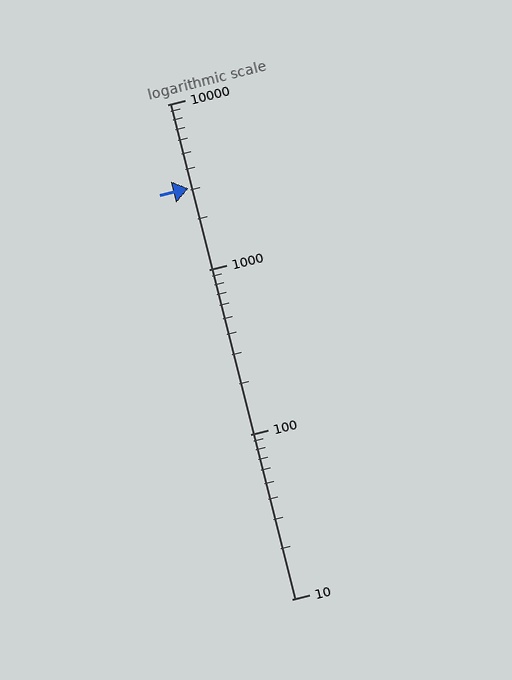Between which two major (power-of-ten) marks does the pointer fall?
The pointer is between 1000 and 10000.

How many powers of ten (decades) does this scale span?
The scale spans 3 decades, from 10 to 10000.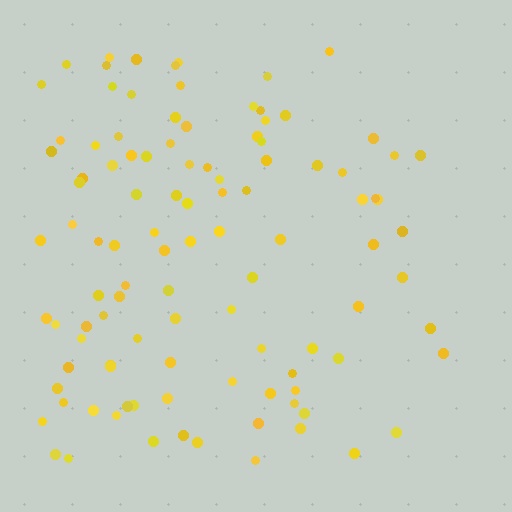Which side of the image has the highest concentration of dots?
The left.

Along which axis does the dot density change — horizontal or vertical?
Horizontal.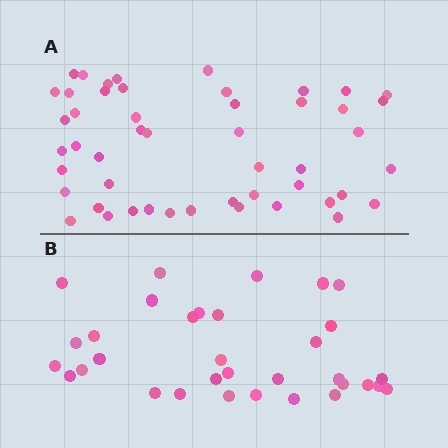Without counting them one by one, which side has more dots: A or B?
Region A (the top region) has more dots.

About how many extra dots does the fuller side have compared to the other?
Region A has approximately 15 more dots than region B.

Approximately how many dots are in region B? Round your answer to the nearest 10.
About 30 dots. (The exact count is 33, which rounds to 30.)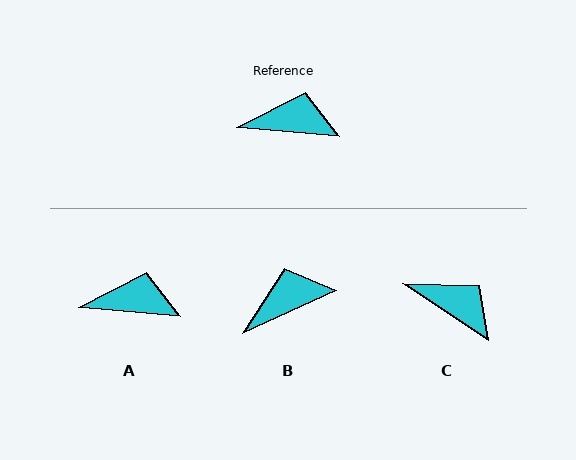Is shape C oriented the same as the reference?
No, it is off by about 29 degrees.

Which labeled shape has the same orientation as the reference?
A.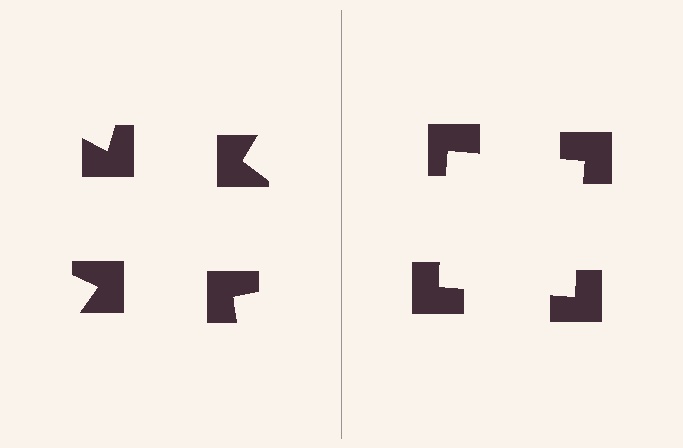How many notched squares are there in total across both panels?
8 — 4 on each side.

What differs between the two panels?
The notched squares are positioned identically on both sides; only the wedge orientations differ. On the right they align to a square; on the left they are misaligned.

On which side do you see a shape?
An illusory square appears on the right side. On the left side the wedge cuts are rotated, so no coherent shape forms.